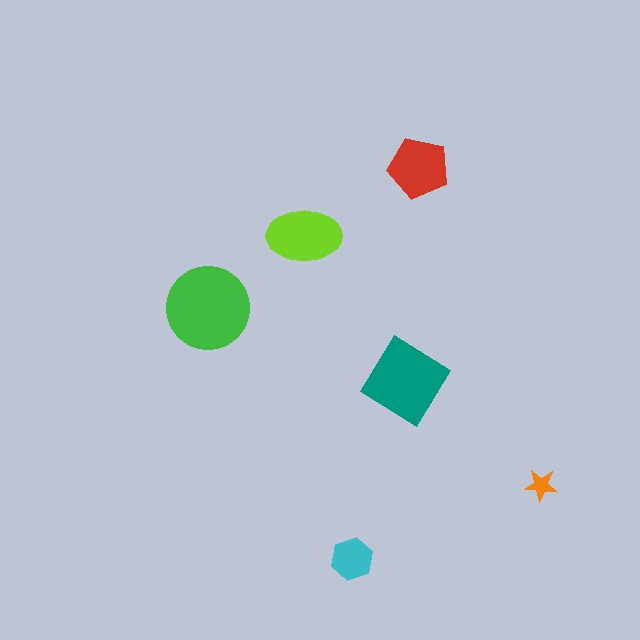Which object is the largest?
The green circle.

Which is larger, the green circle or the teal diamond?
The green circle.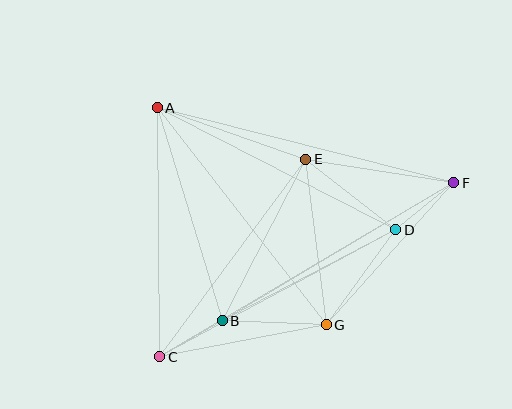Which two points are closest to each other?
Points B and C are closest to each other.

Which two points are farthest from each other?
Points C and F are farthest from each other.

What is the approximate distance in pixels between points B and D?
The distance between B and D is approximately 196 pixels.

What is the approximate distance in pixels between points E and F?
The distance between E and F is approximately 150 pixels.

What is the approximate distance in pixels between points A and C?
The distance between A and C is approximately 249 pixels.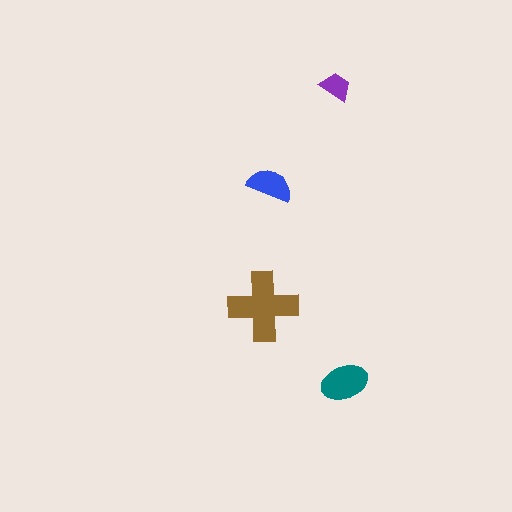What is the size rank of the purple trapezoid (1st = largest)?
4th.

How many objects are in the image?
There are 4 objects in the image.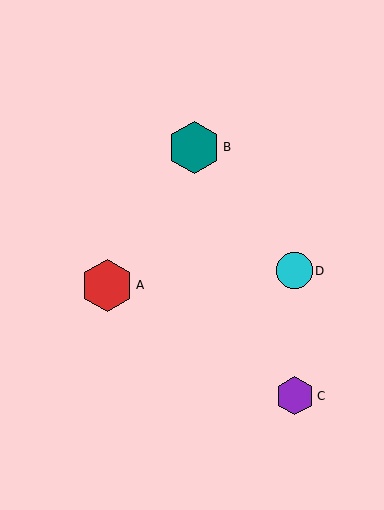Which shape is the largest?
The red hexagon (labeled A) is the largest.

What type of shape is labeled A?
Shape A is a red hexagon.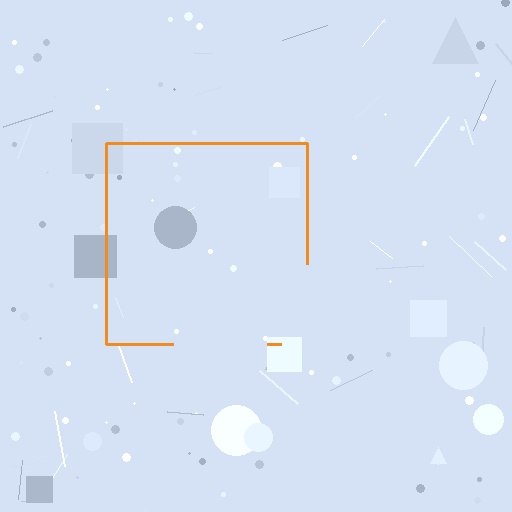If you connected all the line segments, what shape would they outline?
They would outline a square.